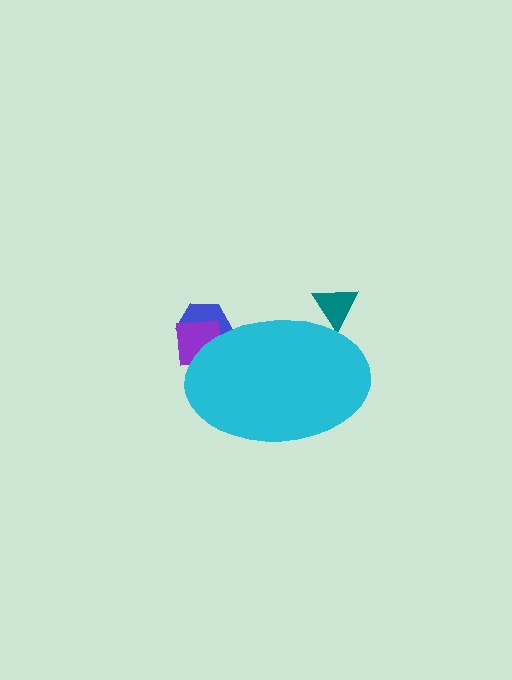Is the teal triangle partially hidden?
Yes, the teal triangle is partially hidden behind the cyan ellipse.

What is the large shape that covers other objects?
A cyan ellipse.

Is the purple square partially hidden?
Yes, the purple square is partially hidden behind the cyan ellipse.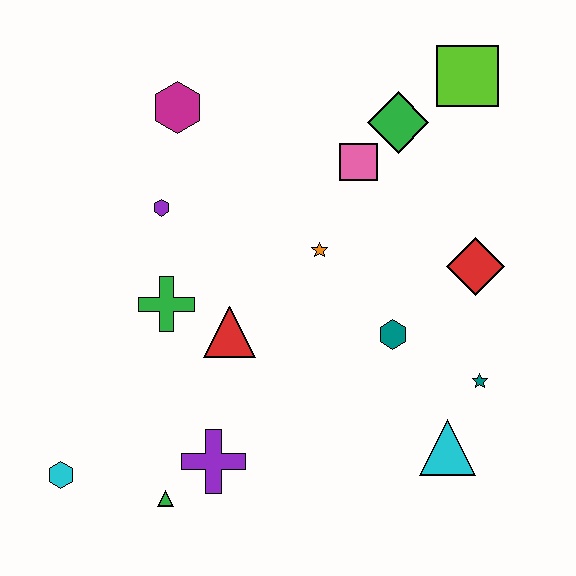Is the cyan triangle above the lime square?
No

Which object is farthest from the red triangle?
The lime square is farthest from the red triangle.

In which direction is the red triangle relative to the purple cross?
The red triangle is above the purple cross.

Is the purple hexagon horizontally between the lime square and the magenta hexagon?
No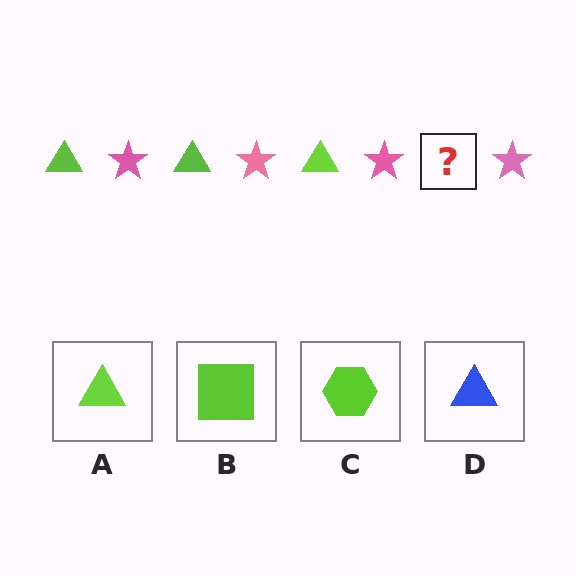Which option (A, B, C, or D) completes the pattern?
A.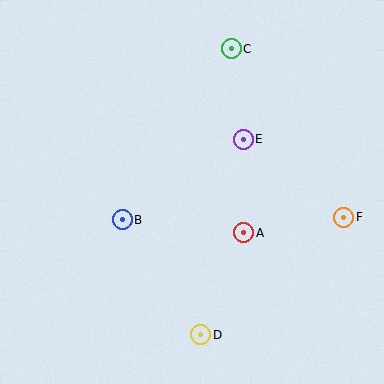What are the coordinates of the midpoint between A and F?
The midpoint between A and F is at (294, 225).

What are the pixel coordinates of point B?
Point B is at (122, 220).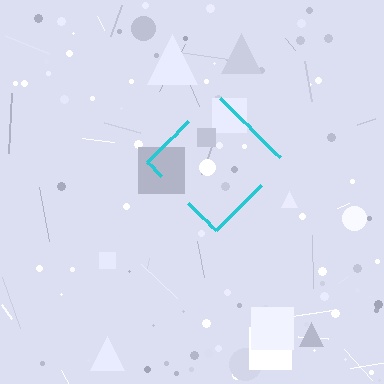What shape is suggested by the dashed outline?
The dashed outline suggests a diamond.